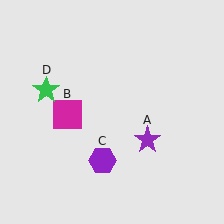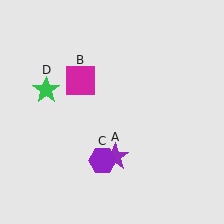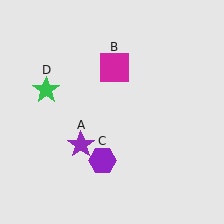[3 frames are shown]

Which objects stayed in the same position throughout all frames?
Purple hexagon (object C) and green star (object D) remained stationary.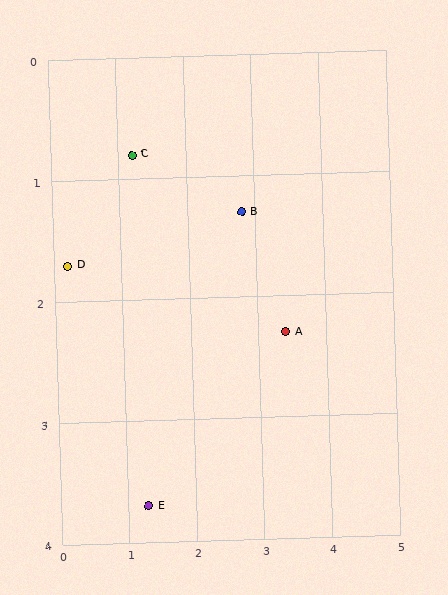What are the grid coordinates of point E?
Point E is at approximately (1.3, 3.7).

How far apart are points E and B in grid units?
Points E and B are about 2.8 grid units apart.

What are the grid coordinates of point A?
Point A is at approximately (3.4, 2.3).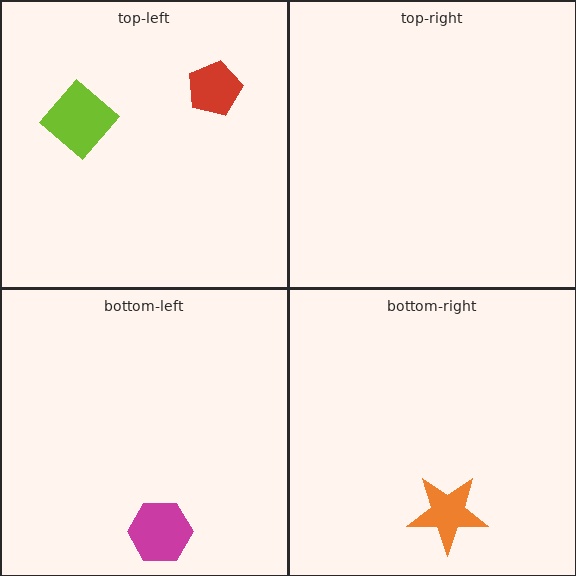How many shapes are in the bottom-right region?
1.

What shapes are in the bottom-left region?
The magenta hexagon.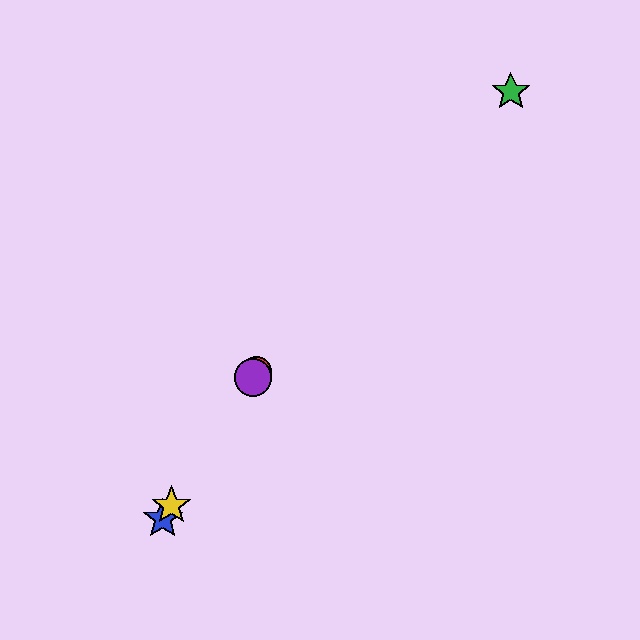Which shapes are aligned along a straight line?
The red circle, the blue star, the yellow star, the purple circle are aligned along a straight line.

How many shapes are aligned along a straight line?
4 shapes (the red circle, the blue star, the yellow star, the purple circle) are aligned along a straight line.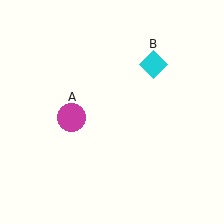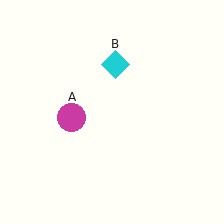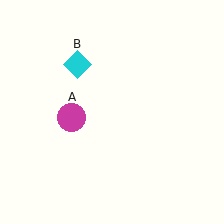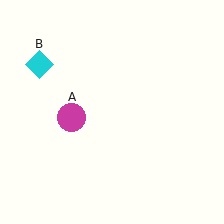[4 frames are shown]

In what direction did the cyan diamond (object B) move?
The cyan diamond (object B) moved left.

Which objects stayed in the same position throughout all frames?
Magenta circle (object A) remained stationary.